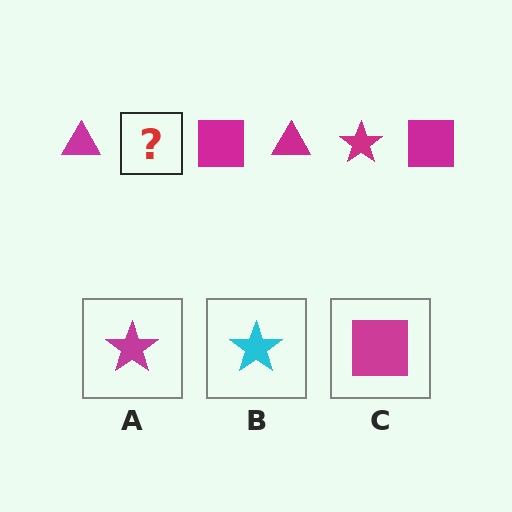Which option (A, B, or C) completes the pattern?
A.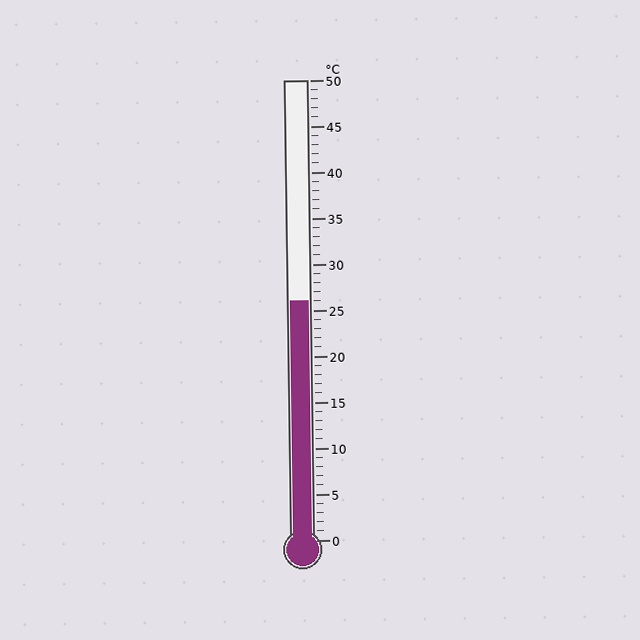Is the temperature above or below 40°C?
The temperature is below 40°C.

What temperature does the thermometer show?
The thermometer shows approximately 26°C.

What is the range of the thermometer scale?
The thermometer scale ranges from 0°C to 50°C.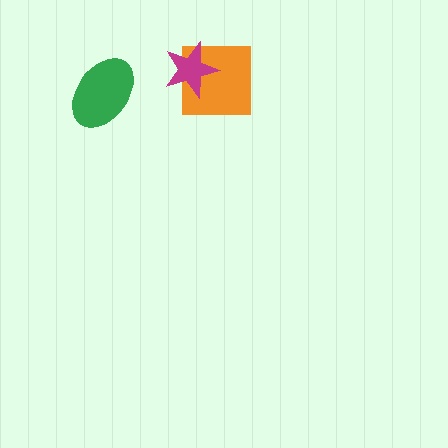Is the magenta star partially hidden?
No, no other shape covers it.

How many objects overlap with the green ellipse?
0 objects overlap with the green ellipse.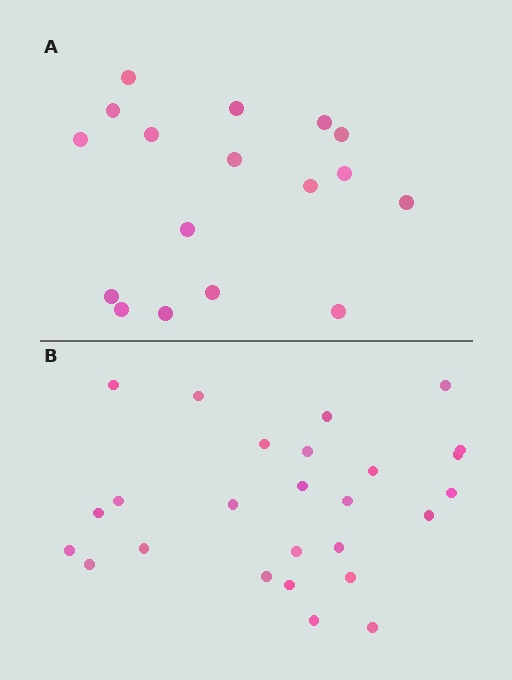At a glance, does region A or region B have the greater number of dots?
Region B (the bottom region) has more dots.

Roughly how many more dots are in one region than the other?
Region B has roughly 8 or so more dots than region A.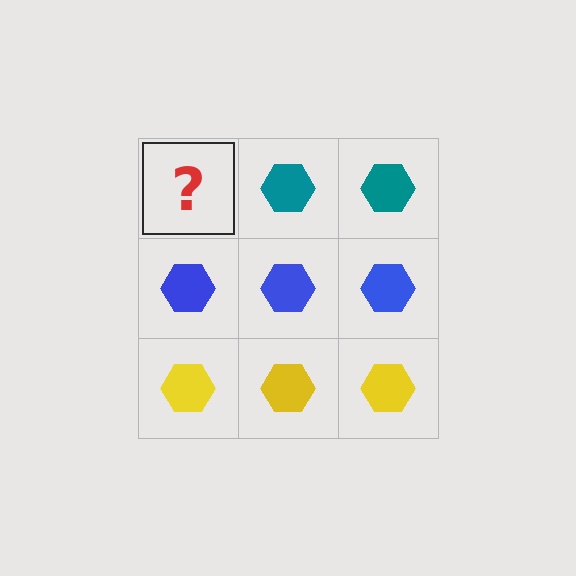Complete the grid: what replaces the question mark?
The question mark should be replaced with a teal hexagon.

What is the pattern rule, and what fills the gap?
The rule is that each row has a consistent color. The gap should be filled with a teal hexagon.